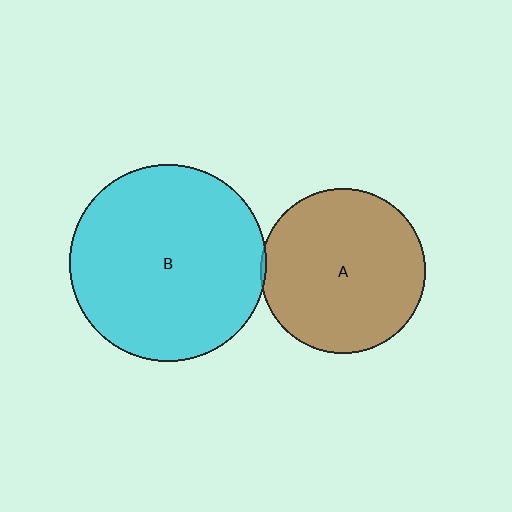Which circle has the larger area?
Circle B (cyan).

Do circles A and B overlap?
Yes.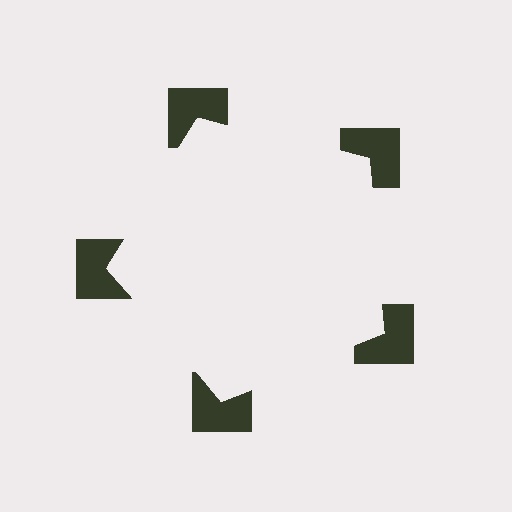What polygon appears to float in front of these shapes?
An illusory pentagon — its edges are inferred from the aligned wedge cuts in the notched squares, not physically drawn.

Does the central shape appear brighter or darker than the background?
It typically appears slightly brighter than the background, even though no actual brightness change is drawn.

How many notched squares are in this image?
There are 5 — one at each vertex of the illusory pentagon.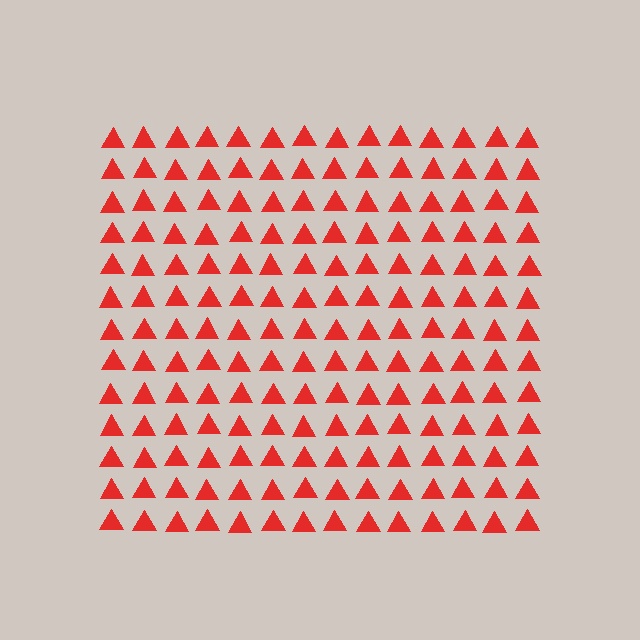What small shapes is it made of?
It is made of small triangles.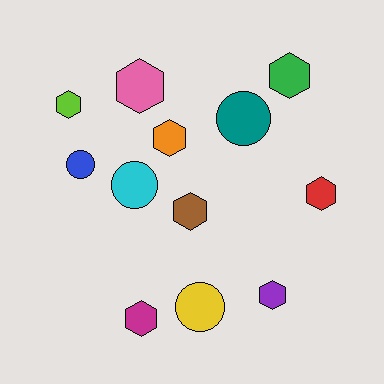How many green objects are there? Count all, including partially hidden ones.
There is 1 green object.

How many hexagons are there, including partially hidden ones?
There are 8 hexagons.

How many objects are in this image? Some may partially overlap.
There are 12 objects.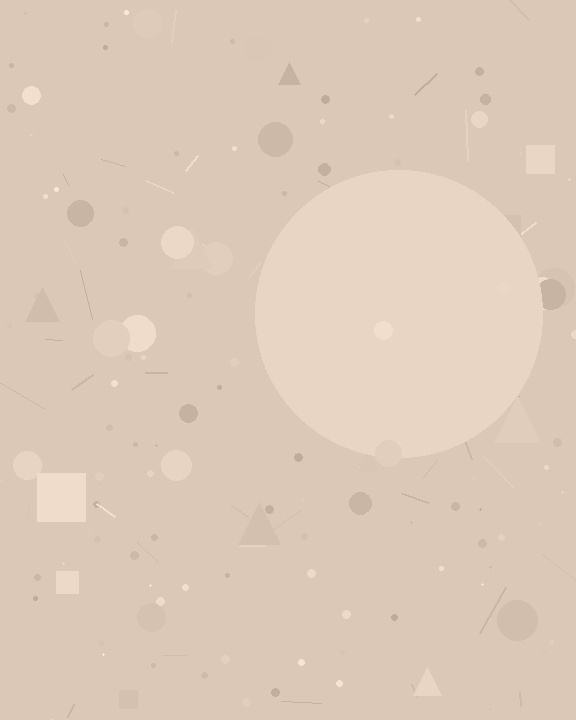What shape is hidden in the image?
A circle is hidden in the image.